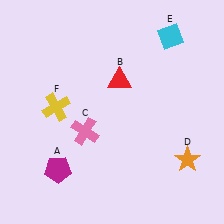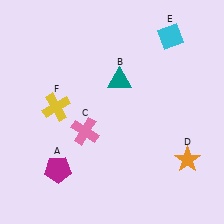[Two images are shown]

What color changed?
The triangle (B) changed from red in Image 1 to teal in Image 2.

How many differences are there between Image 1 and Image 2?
There is 1 difference between the two images.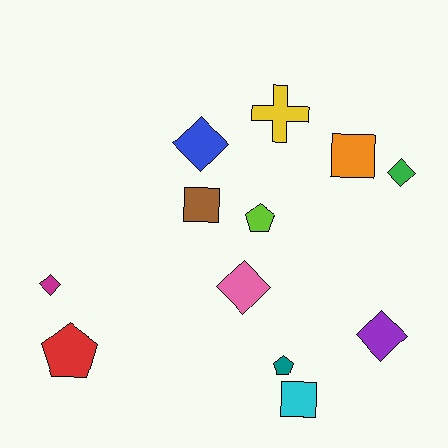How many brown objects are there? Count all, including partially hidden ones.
There is 1 brown object.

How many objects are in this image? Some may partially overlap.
There are 12 objects.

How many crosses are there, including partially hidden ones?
There is 1 cross.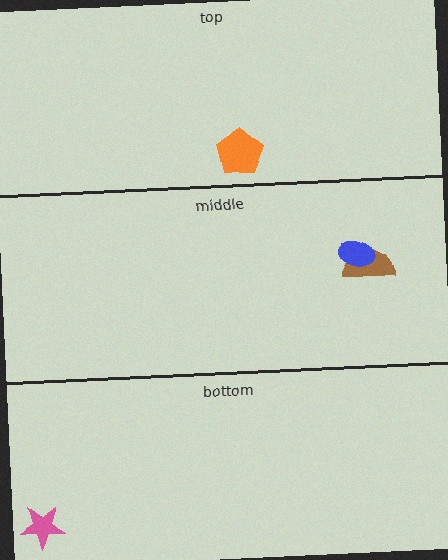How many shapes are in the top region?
1.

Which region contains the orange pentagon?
The top region.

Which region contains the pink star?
The bottom region.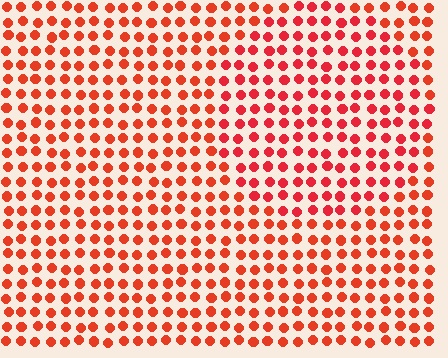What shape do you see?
I see a circle.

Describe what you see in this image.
The image is filled with small red elements in a uniform arrangement. A circle-shaped region is visible where the elements are tinted to a slightly different hue, forming a subtle color boundary.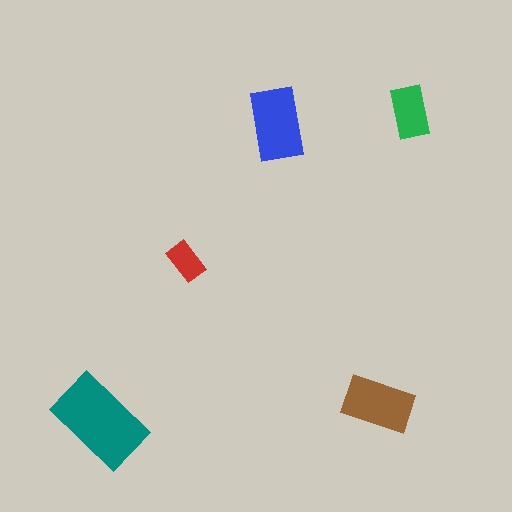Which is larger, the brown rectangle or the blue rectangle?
The blue one.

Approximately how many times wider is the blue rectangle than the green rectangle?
About 1.5 times wider.